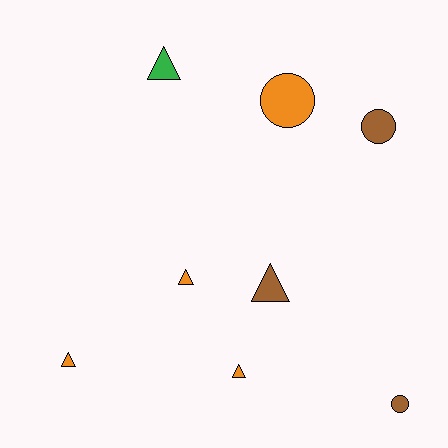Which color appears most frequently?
Orange, with 4 objects.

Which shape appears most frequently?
Triangle, with 5 objects.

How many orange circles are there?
There is 1 orange circle.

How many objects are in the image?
There are 8 objects.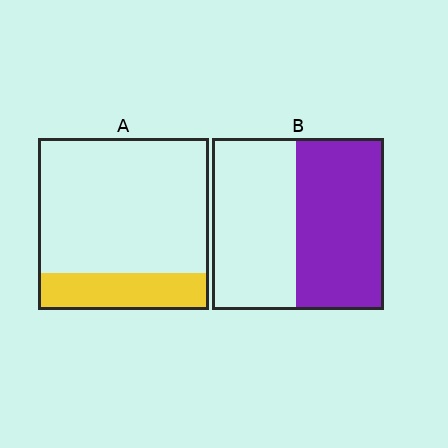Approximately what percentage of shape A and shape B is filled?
A is approximately 20% and B is approximately 50%.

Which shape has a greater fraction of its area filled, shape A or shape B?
Shape B.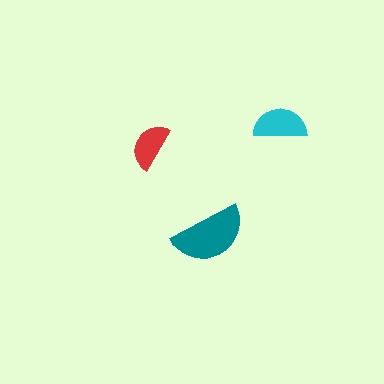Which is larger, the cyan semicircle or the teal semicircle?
The teal one.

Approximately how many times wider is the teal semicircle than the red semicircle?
About 1.5 times wider.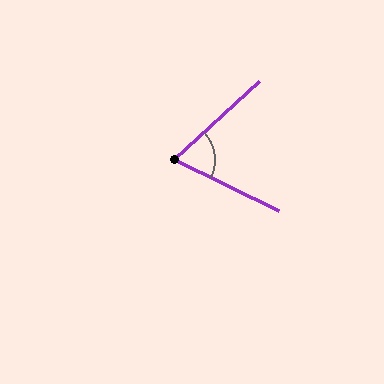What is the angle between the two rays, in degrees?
Approximately 68 degrees.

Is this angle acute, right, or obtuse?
It is acute.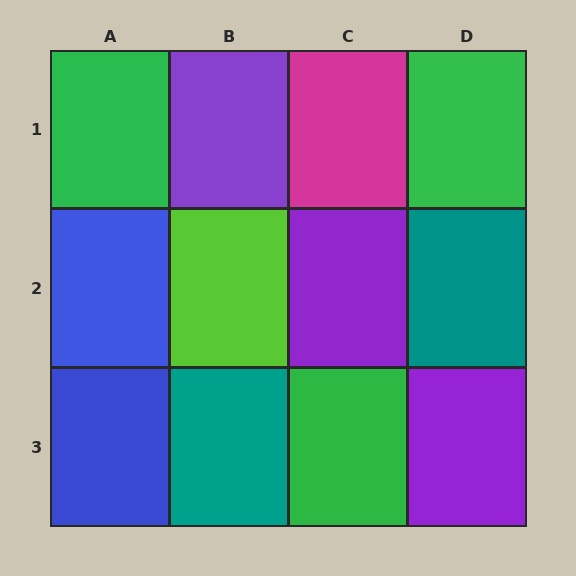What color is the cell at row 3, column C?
Green.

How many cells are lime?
1 cell is lime.